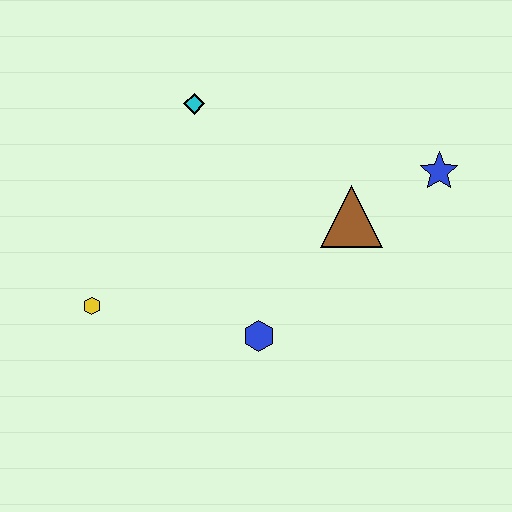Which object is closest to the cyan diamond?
The brown triangle is closest to the cyan diamond.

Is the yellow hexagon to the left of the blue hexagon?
Yes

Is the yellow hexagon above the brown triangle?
No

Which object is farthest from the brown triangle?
The yellow hexagon is farthest from the brown triangle.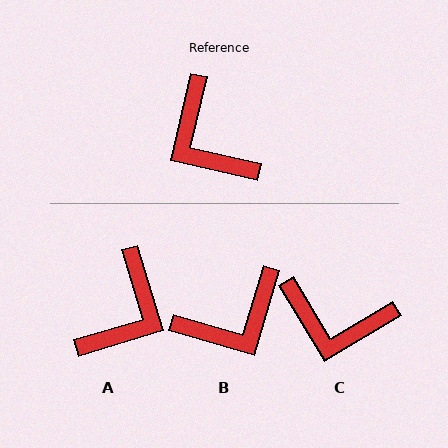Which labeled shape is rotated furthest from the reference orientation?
A, about 120 degrees away.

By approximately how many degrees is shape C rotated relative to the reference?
Approximately 44 degrees counter-clockwise.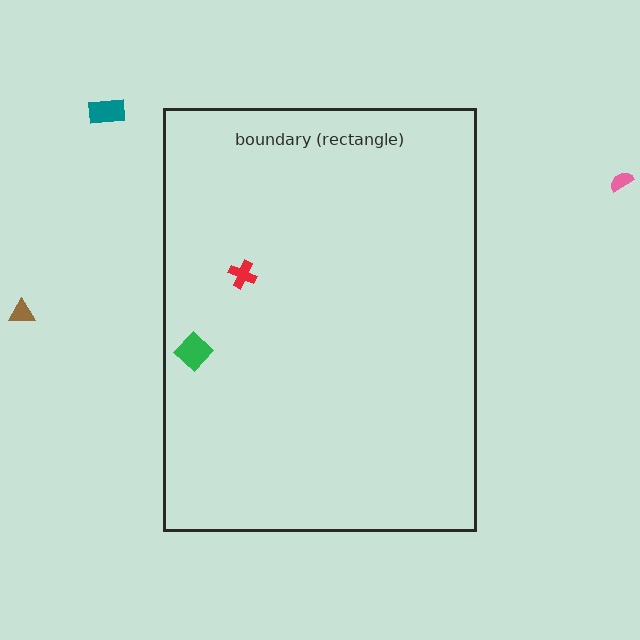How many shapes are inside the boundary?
2 inside, 3 outside.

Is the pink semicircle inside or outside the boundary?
Outside.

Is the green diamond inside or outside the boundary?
Inside.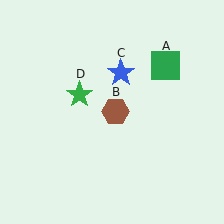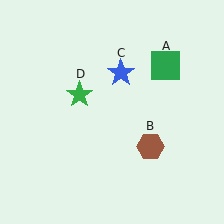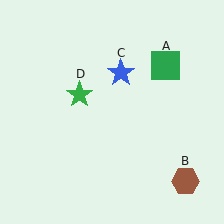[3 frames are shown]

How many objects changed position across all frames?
1 object changed position: brown hexagon (object B).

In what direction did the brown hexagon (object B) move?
The brown hexagon (object B) moved down and to the right.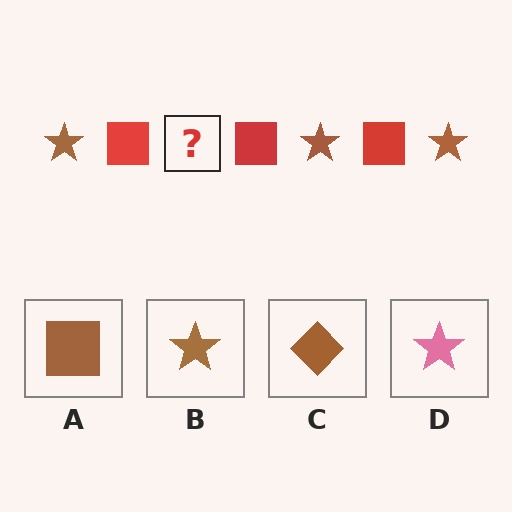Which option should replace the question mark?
Option B.